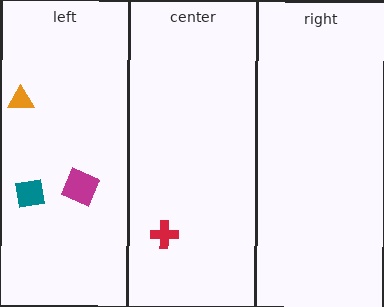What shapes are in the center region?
The red cross.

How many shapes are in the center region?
1.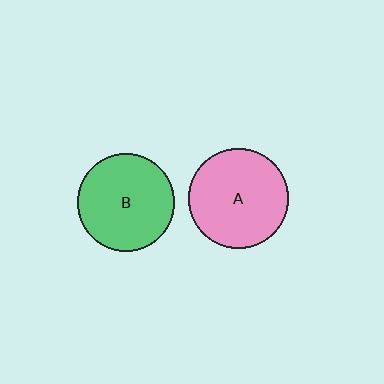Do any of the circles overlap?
No, none of the circles overlap.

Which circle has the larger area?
Circle A (pink).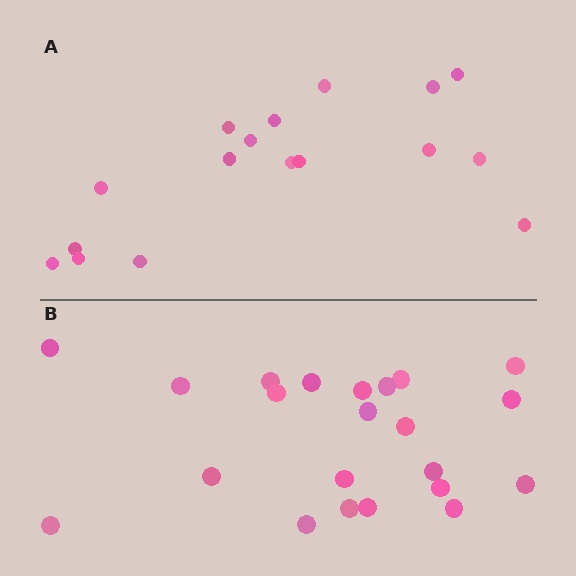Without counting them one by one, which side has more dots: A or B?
Region B (the bottom region) has more dots.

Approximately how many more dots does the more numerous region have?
Region B has about 5 more dots than region A.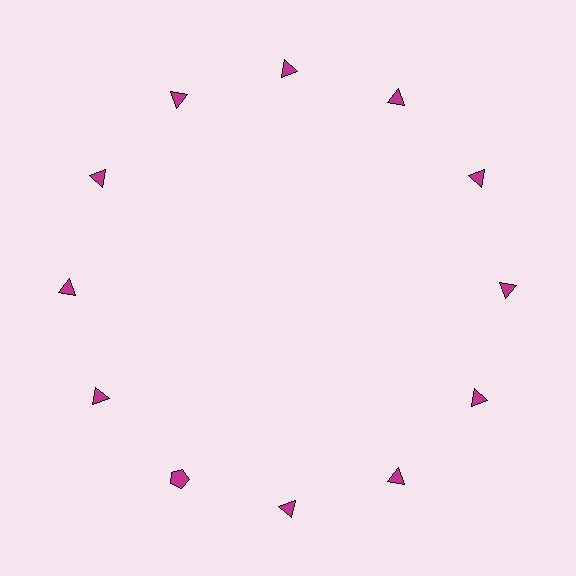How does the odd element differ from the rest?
It has a different shape: pentagon instead of triangle.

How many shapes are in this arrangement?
There are 12 shapes arranged in a ring pattern.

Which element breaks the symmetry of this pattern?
The magenta pentagon at roughly the 7 o'clock position breaks the symmetry. All other shapes are magenta triangles.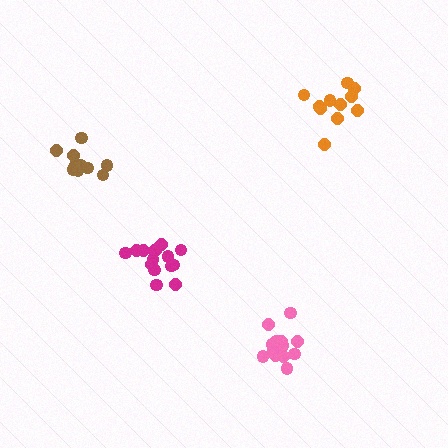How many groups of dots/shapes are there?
There are 4 groups.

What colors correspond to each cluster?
The clusters are colored: magenta, pink, brown, orange.